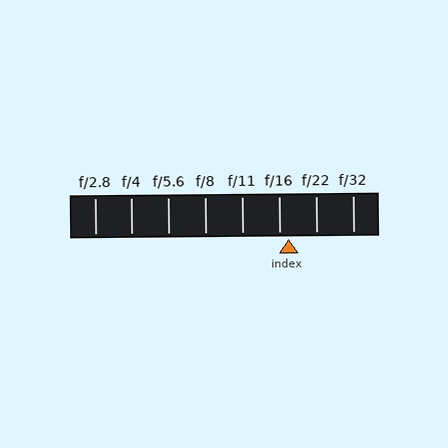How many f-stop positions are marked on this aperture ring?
There are 8 f-stop positions marked.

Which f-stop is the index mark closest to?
The index mark is closest to f/16.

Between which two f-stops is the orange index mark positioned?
The index mark is between f/16 and f/22.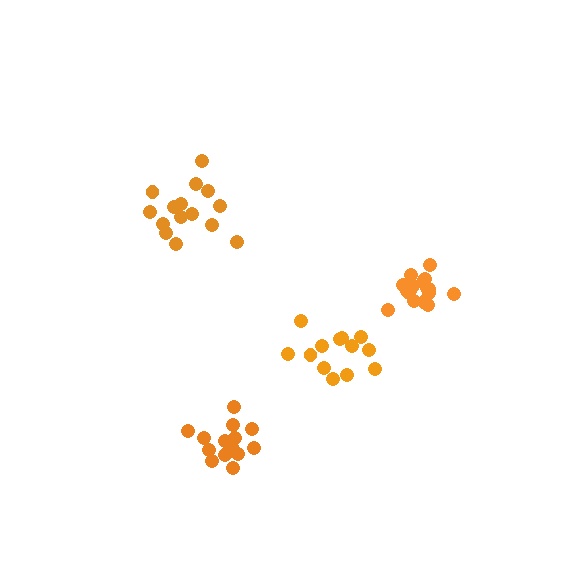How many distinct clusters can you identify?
There are 4 distinct clusters.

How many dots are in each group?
Group 1: 15 dots, Group 2: 13 dots, Group 3: 15 dots, Group 4: 17 dots (60 total).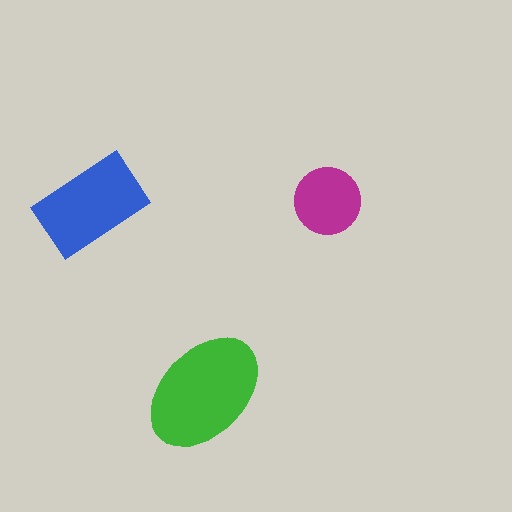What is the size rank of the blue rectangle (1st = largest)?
2nd.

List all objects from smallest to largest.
The magenta circle, the blue rectangle, the green ellipse.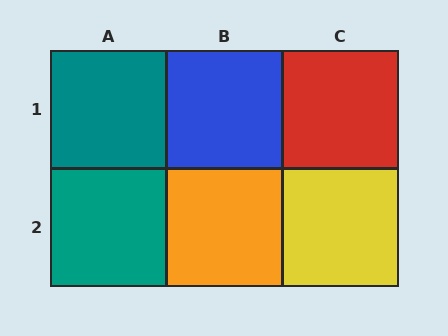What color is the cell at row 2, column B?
Orange.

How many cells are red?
1 cell is red.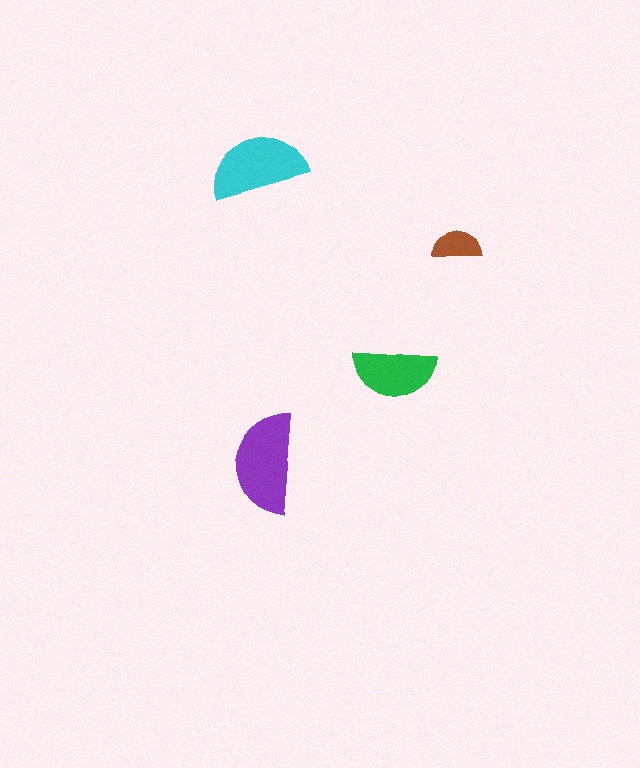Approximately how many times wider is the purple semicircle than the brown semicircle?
About 2 times wider.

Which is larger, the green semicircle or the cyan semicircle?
The cyan one.